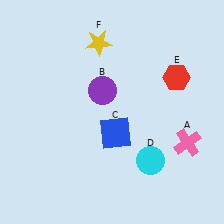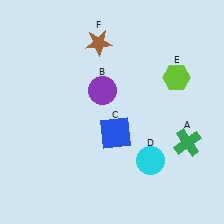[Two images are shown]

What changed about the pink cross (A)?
In Image 1, A is pink. In Image 2, it changed to green.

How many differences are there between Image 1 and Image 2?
There are 3 differences between the two images.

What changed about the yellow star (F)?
In Image 1, F is yellow. In Image 2, it changed to brown.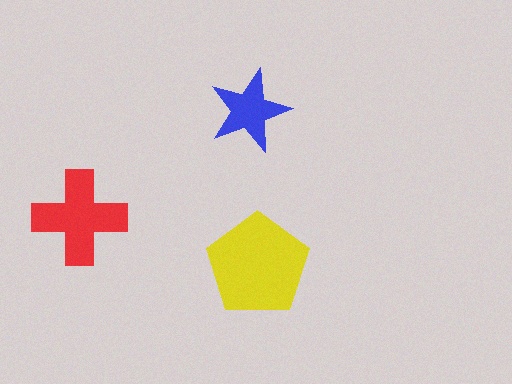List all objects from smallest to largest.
The blue star, the red cross, the yellow pentagon.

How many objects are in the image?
There are 3 objects in the image.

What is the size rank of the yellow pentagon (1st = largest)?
1st.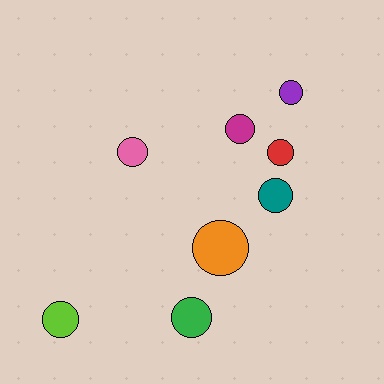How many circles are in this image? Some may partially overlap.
There are 8 circles.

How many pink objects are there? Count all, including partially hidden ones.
There is 1 pink object.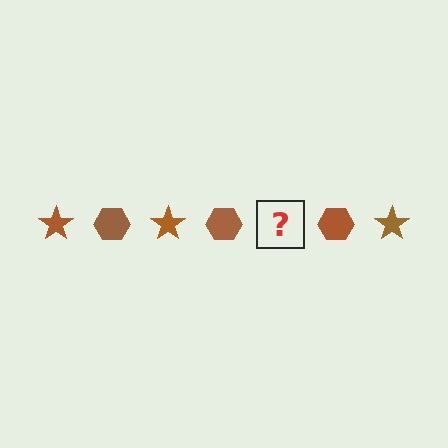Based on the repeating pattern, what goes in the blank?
The blank should be a brown star.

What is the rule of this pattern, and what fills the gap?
The rule is that the pattern cycles through star, hexagon shapes in brown. The gap should be filled with a brown star.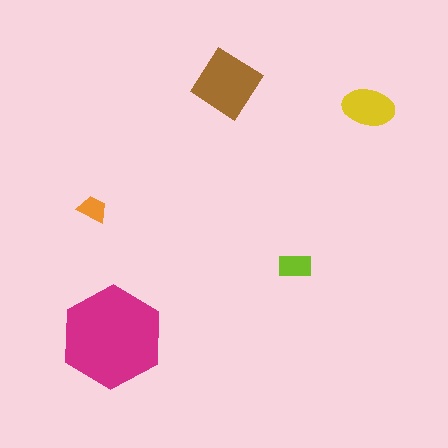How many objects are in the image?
There are 5 objects in the image.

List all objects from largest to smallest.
The magenta hexagon, the brown diamond, the yellow ellipse, the lime rectangle, the orange trapezoid.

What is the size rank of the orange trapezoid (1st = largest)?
5th.